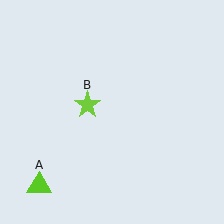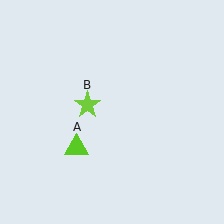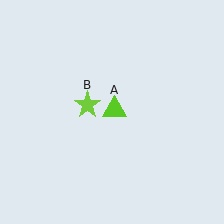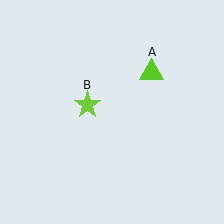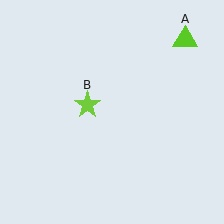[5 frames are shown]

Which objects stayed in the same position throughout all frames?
Lime star (object B) remained stationary.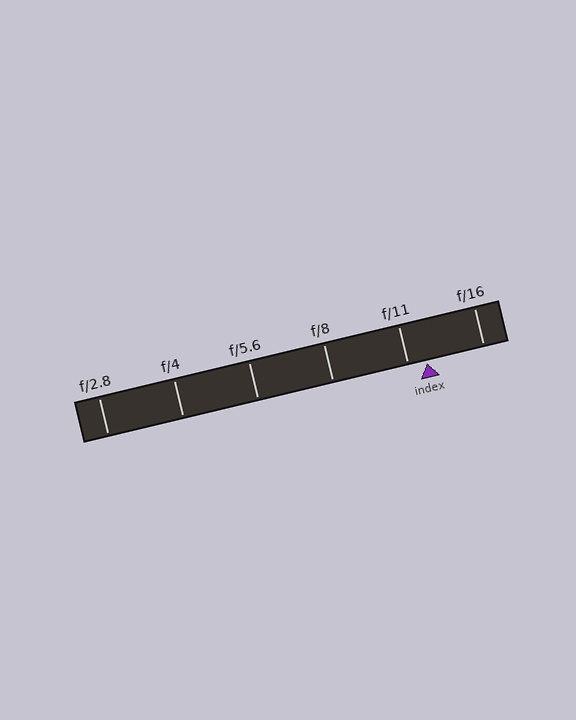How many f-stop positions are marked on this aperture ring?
There are 6 f-stop positions marked.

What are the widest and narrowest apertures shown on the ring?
The widest aperture shown is f/2.8 and the narrowest is f/16.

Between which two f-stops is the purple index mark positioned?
The index mark is between f/11 and f/16.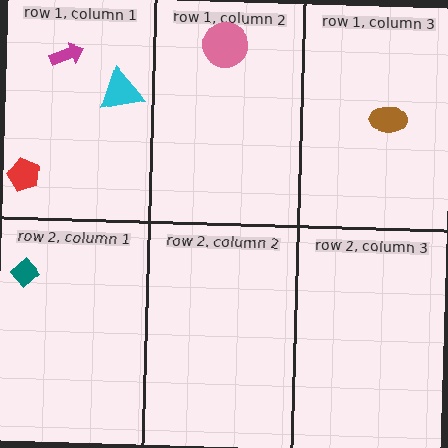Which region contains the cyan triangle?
The row 1, column 1 region.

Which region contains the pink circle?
The row 1, column 2 region.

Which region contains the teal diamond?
The row 2, column 1 region.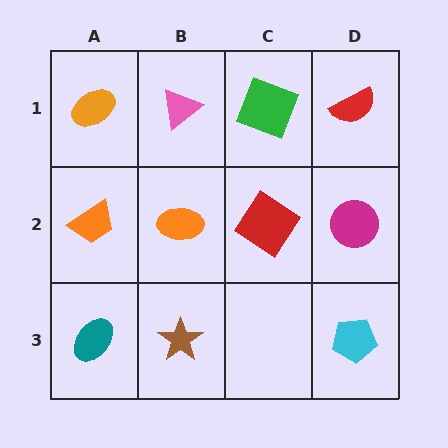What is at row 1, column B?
A pink triangle.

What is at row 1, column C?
A green square.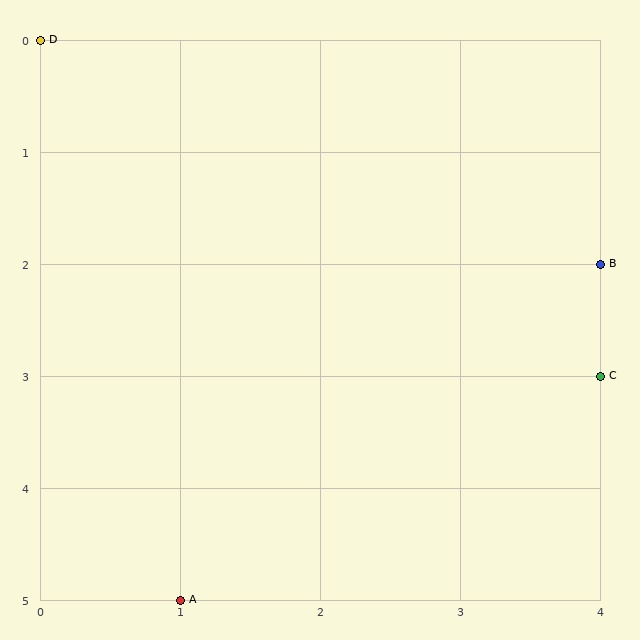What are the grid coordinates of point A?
Point A is at grid coordinates (1, 5).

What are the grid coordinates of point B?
Point B is at grid coordinates (4, 2).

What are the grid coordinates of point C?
Point C is at grid coordinates (4, 3).